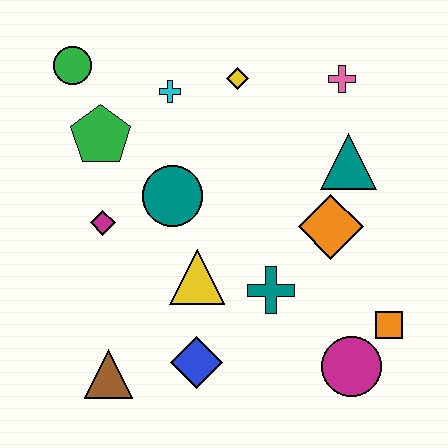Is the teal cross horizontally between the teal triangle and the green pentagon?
Yes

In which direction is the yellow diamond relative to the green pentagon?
The yellow diamond is to the right of the green pentagon.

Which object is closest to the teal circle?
The magenta diamond is closest to the teal circle.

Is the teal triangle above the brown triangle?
Yes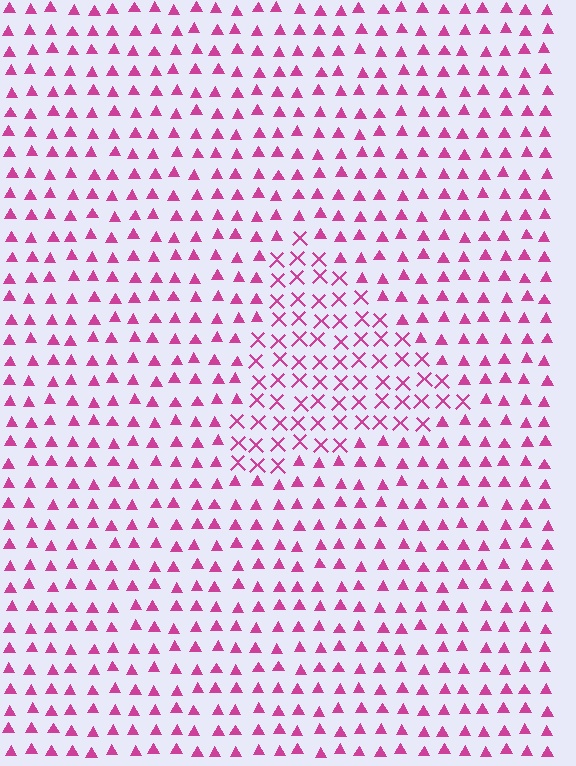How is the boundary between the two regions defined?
The boundary is defined by a change in element shape: X marks inside vs. triangles outside. All elements share the same color and spacing.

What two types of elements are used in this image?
The image uses X marks inside the triangle region and triangles outside it.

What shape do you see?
I see a triangle.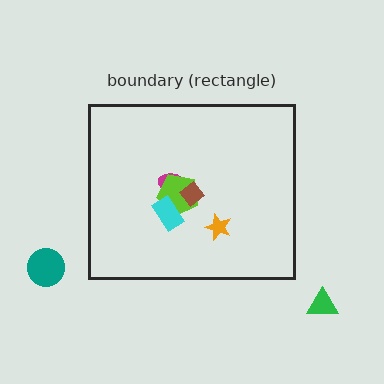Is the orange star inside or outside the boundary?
Inside.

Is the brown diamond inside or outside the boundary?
Inside.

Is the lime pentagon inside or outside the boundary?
Inside.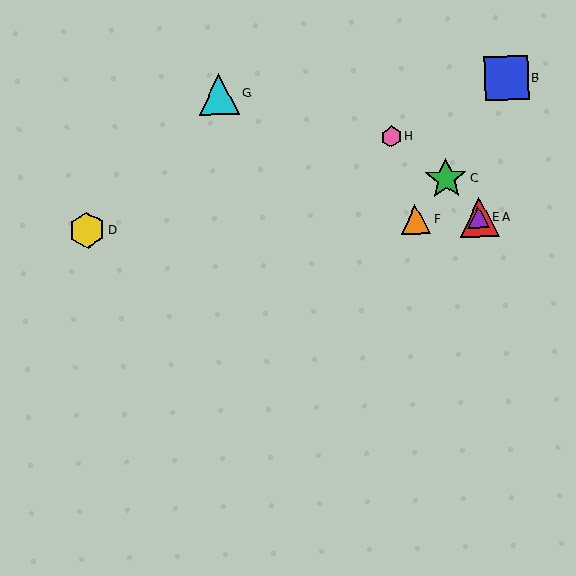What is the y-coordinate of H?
Object H is at y≈137.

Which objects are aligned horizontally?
Objects A, D, E, F are aligned horizontally.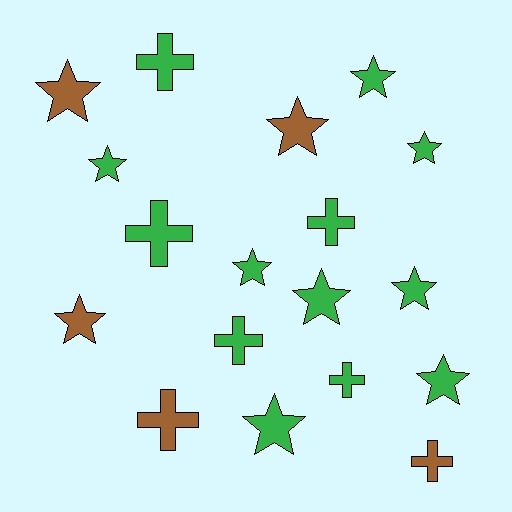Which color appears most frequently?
Green, with 13 objects.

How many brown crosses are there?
There are 2 brown crosses.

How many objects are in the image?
There are 18 objects.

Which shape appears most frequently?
Star, with 11 objects.